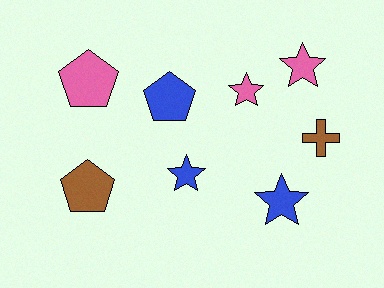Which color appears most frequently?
Pink, with 3 objects.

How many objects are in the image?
There are 8 objects.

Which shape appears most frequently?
Star, with 4 objects.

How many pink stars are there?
There are 2 pink stars.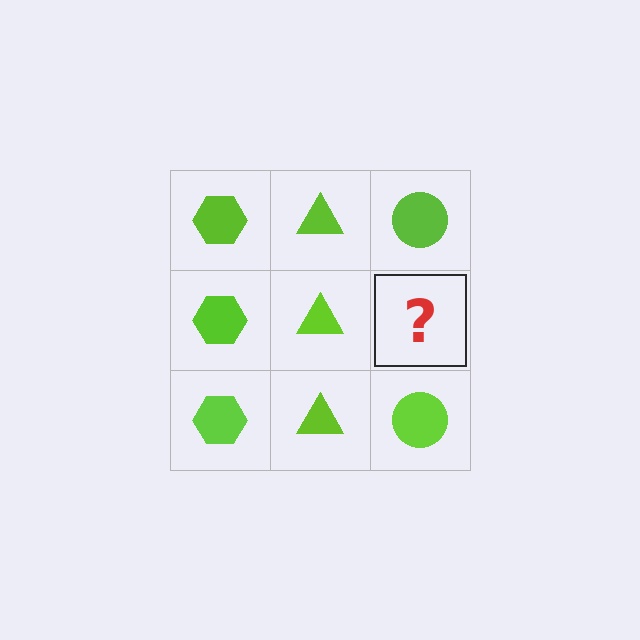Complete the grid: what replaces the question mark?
The question mark should be replaced with a lime circle.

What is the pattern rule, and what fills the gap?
The rule is that each column has a consistent shape. The gap should be filled with a lime circle.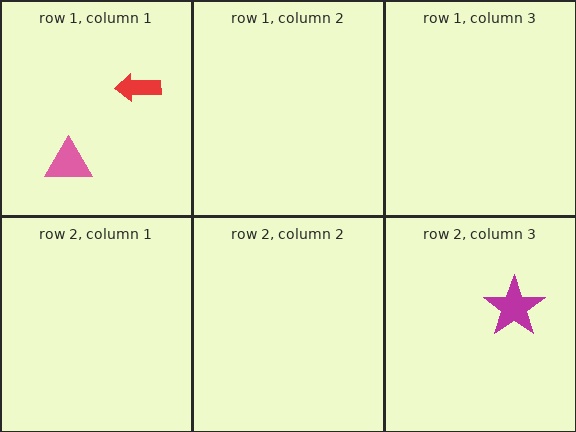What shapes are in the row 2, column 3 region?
The magenta star.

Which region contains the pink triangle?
The row 1, column 1 region.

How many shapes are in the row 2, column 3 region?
1.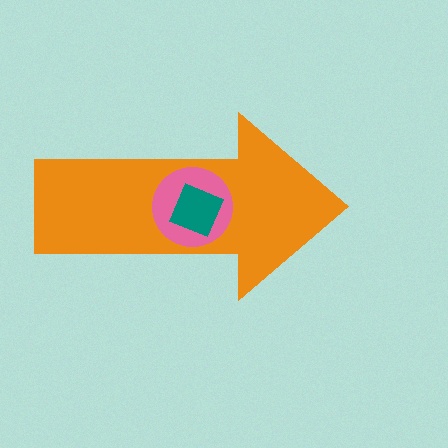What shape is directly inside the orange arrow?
The pink circle.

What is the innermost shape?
The teal diamond.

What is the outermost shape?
The orange arrow.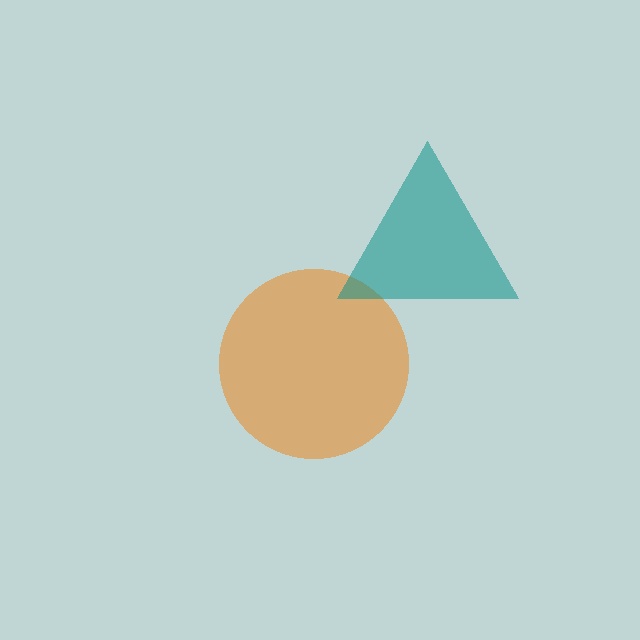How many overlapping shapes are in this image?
There are 2 overlapping shapes in the image.